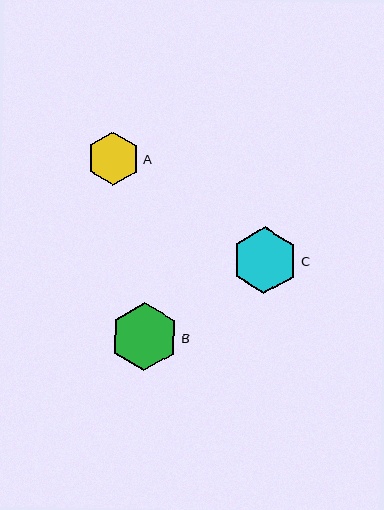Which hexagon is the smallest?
Hexagon A is the smallest with a size of approximately 53 pixels.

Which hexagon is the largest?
Hexagon B is the largest with a size of approximately 68 pixels.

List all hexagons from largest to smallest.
From largest to smallest: B, C, A.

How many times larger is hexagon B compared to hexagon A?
Hexagon B is approximately 1.3 times the size of hexagon A.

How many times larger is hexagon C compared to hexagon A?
Hexagon C is approximately 1.3 times the size of hexagon A.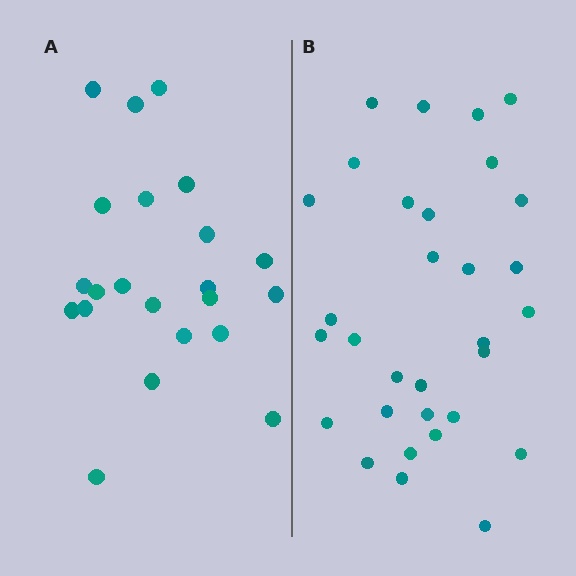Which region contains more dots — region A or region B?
Region B (the right region) has more dots.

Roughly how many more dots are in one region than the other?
Region B has roughly 8 or so more dots than region A.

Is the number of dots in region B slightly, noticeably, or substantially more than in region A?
Region B has noticeably more, but not dramatically so. The ratio is roughly 1.4 to 1.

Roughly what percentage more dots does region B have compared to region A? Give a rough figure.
About 40% more.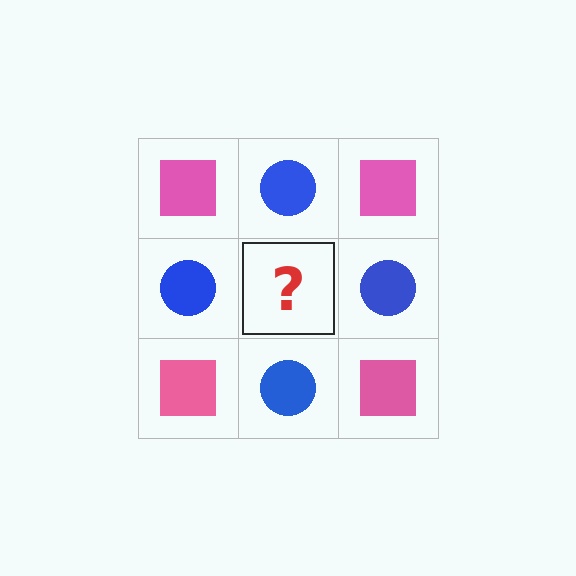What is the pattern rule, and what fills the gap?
The rule is that it alternates pink square and blue circle in a checkerboard pattern. The gap should be filled with a pink square.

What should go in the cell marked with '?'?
The missing cell should contain a pink square.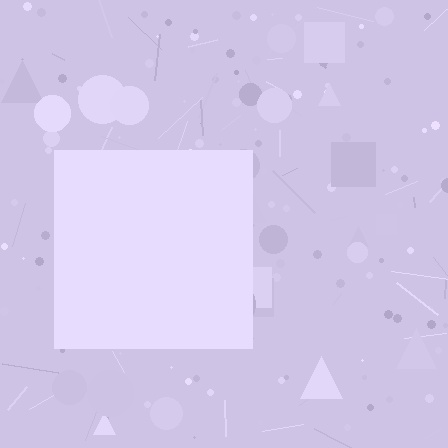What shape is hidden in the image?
A square is hidden in the image.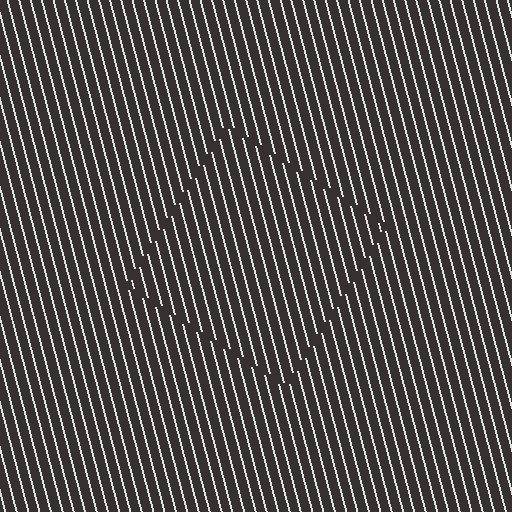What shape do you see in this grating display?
An illusory square. The interior of the shape contains the same grating, shifted by half a period — the contour is defined by the phase discontinuity where line-ends from the inner and outer gratings abut.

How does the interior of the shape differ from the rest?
The interior of the shape contains the same grating, shifted by half a period — the contour is defined by the phase discontinuity where line-ends from the inner and outer gratings abut.